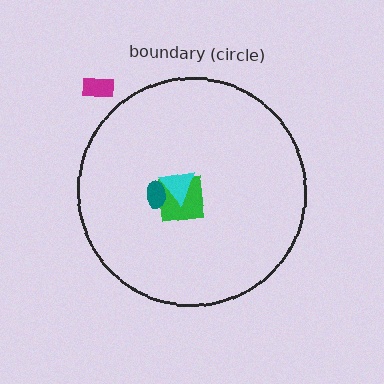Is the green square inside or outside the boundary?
Inside.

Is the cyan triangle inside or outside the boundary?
Inside.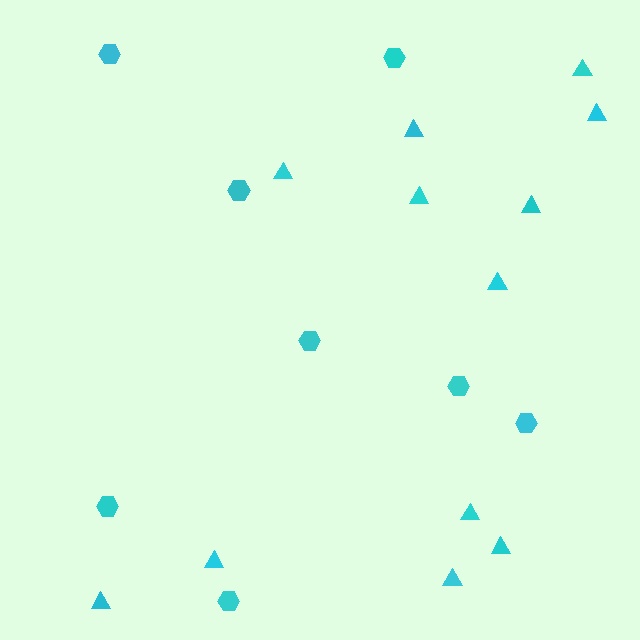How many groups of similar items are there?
There are 2 groups: one group of hexagons (8) and one group of triangles (12).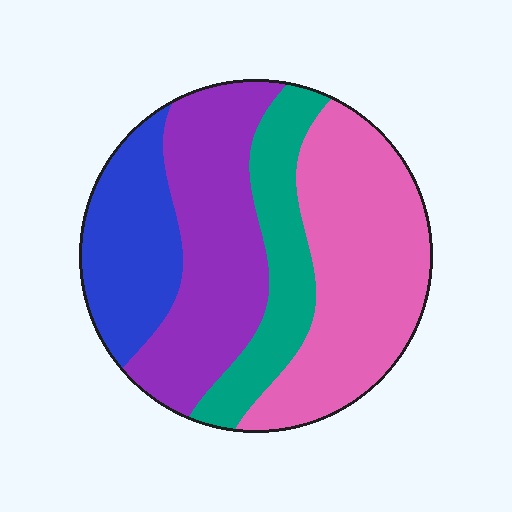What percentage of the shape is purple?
Purple takes up about one third (1/3) of the shape.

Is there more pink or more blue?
Pink.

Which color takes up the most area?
Pink, at roughly 35%.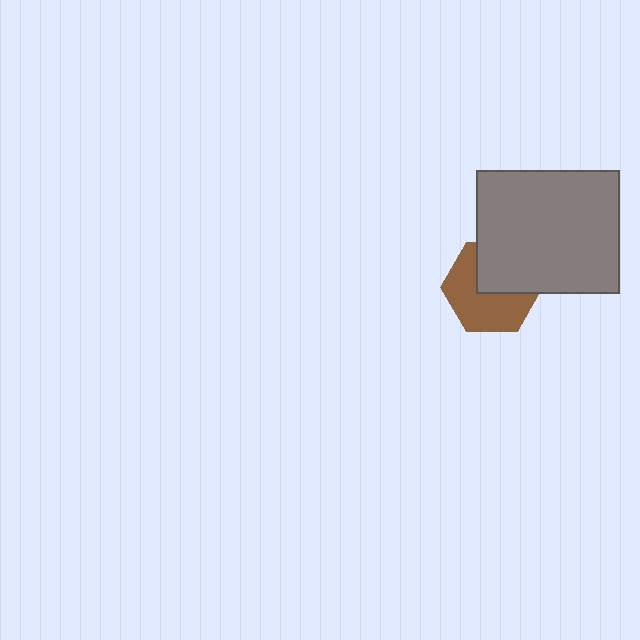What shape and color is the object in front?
The object in front is a gray rectangle.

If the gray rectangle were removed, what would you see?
You would see the complete brown hexagon.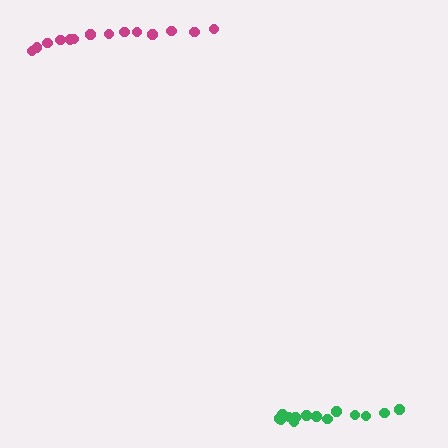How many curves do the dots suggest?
There are 2 distinct paths.